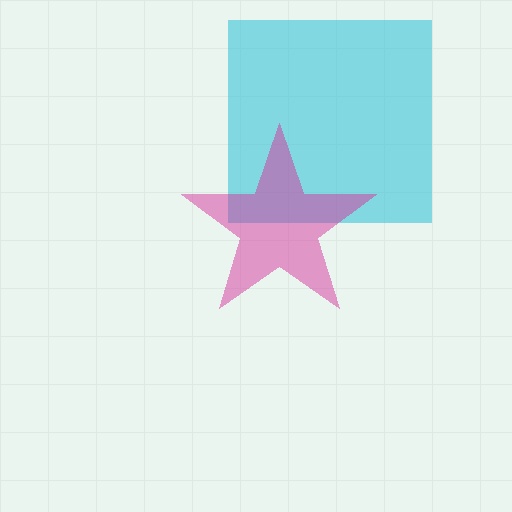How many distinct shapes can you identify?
There are 2 distinct shapes: a cyan square, a magenta star.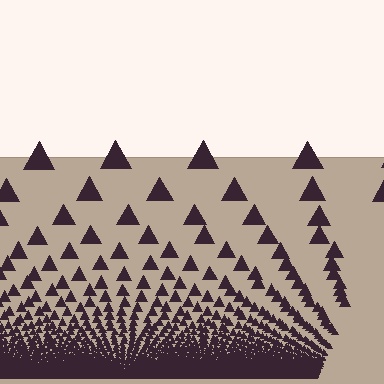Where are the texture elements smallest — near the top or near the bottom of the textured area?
Near the bottom.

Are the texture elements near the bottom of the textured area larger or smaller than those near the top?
Smaller. The gradient is inverted — elements near the bottom are smaller and denser.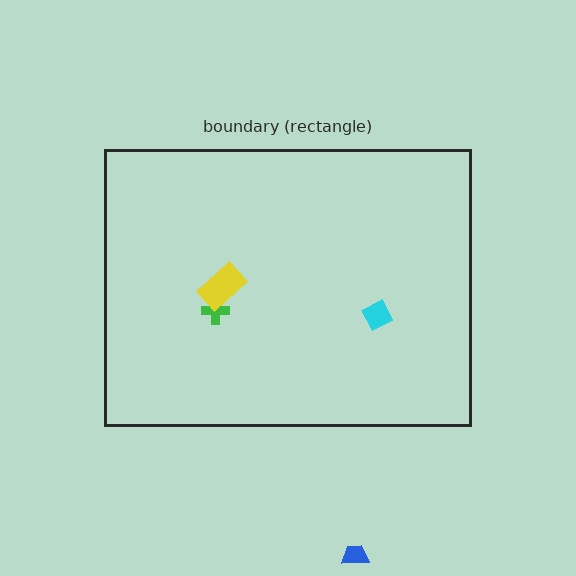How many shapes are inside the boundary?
3 inside, 1 outside.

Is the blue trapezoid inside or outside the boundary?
Outside.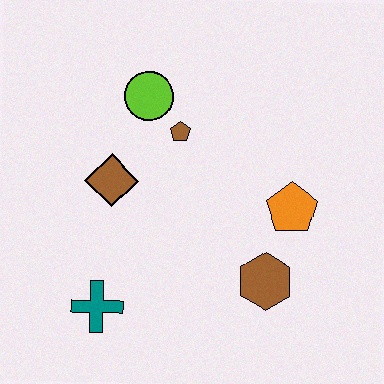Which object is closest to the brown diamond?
The brown pentagon is closest to the brown diamond.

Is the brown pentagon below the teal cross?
No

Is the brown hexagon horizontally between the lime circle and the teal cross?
No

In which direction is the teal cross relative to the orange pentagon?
The teal cross is to the left of the orange pentagon.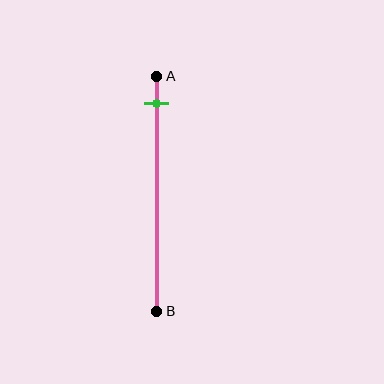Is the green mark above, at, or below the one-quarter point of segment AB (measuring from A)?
The green mark is above the one-quarter point of segment AB.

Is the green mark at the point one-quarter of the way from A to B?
No, the mark is at about 10% from A, not at the 25% one-quarter point.